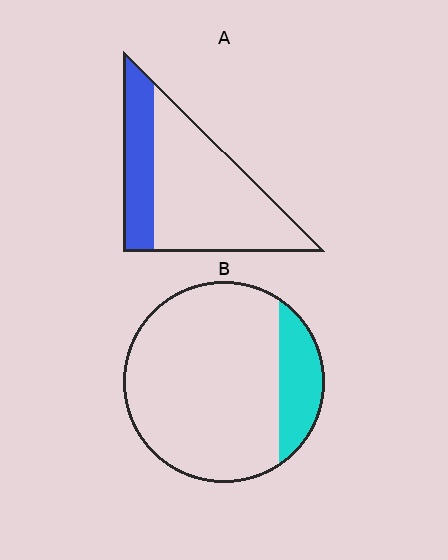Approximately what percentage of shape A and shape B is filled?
A is approximately 30% and B is approximately 15%.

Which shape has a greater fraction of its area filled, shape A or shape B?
Shape A.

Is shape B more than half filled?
No.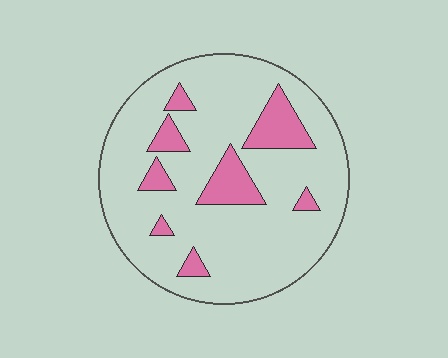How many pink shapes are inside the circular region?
8.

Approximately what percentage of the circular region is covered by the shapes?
Approximately 15%.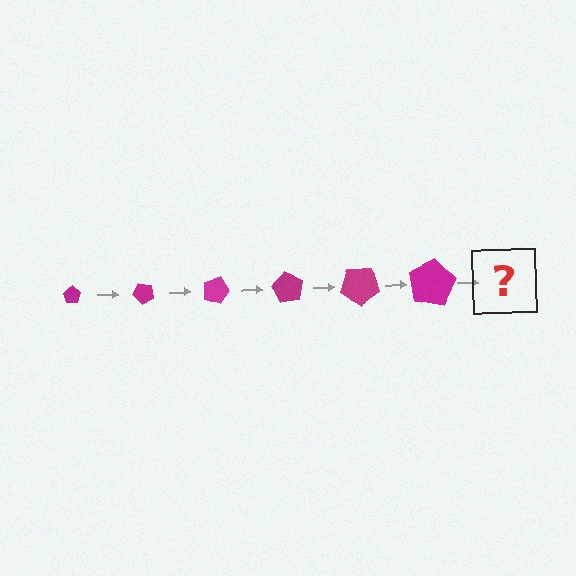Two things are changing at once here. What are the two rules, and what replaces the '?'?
The two rules are that the pentagon grows larger each step and it rotates 45 degrees each step. The '?' should be a pentagon, larger than the previous one and rotated 270 degrees from the start.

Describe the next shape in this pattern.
It should be a pentagon, larger than the previous one and rotated 270 degrees from the start.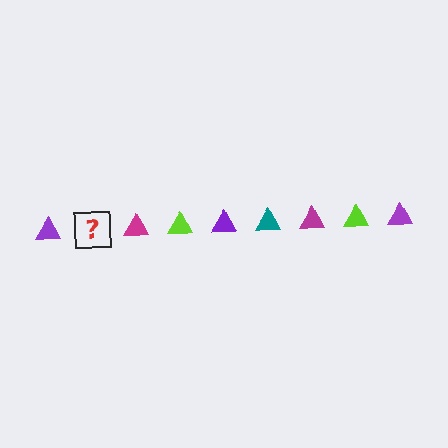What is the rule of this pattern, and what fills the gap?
The rule is that the pattern cycles through purple, teal, magenta, lime triangles. The gap should be filled with a teal triangle.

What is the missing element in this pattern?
The missing element is a teal triangle.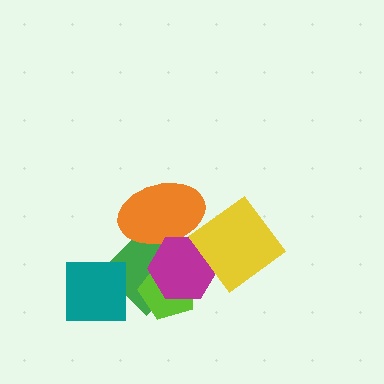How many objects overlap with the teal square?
1 object overlaps with the teal square.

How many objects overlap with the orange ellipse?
2 objects overlap with the orange ellipse.